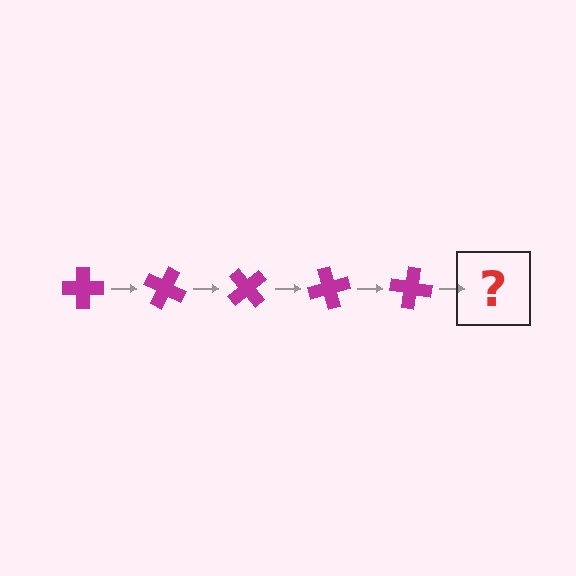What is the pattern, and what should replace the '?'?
The pattern is that the cross rotates 25 degrees each step. The '?' should be a magenta cross rotated 125 degrees.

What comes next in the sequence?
The next element should be a magenta cross rotated 125 degrees.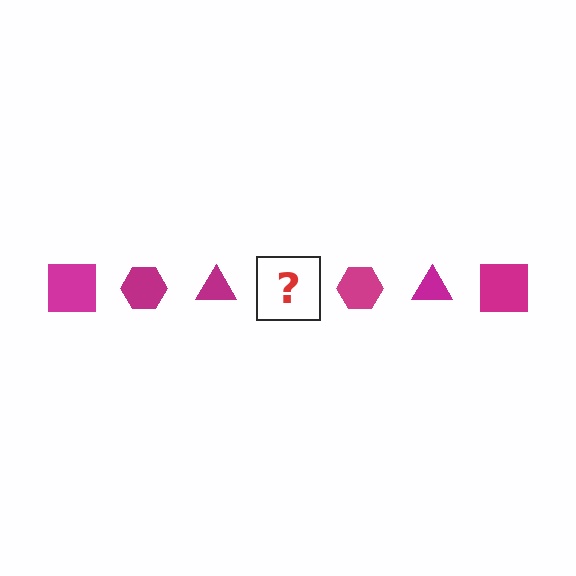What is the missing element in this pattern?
The missing element is a magenta square.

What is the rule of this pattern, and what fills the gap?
The rule is that the pattern cycles through square, hexagon, triangle shapes in magenta. The gap should be filled with a magenta square.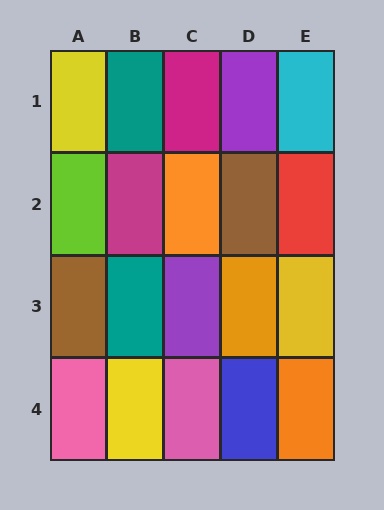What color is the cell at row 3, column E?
Yellow.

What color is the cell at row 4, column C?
Pink.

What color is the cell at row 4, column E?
Orange.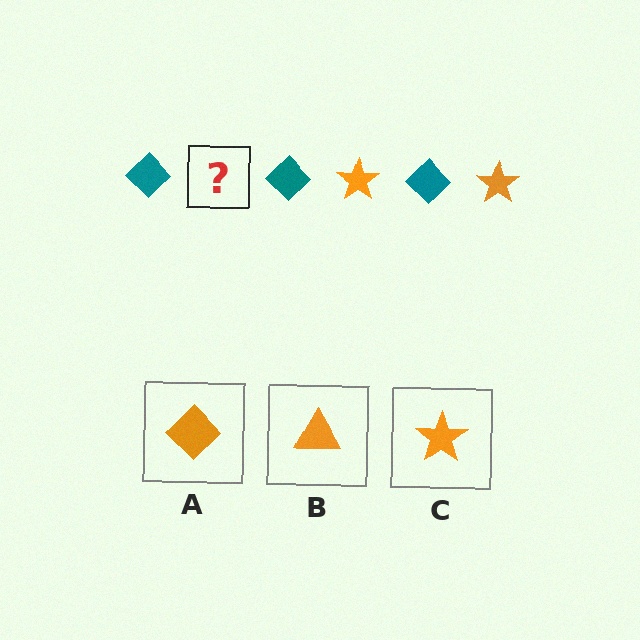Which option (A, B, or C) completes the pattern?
C.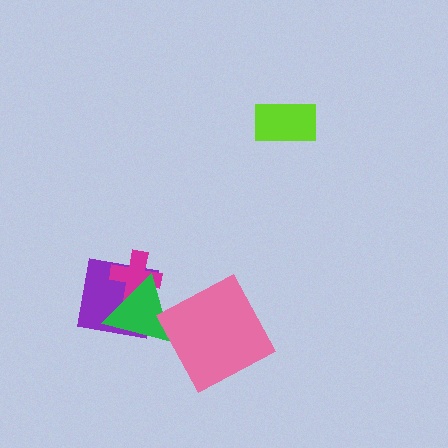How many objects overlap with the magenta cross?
2 objects overlap with the magenta cross.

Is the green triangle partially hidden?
No, no other shape covers it.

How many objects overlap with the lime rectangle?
0 objects overlap with the lime rectangle.